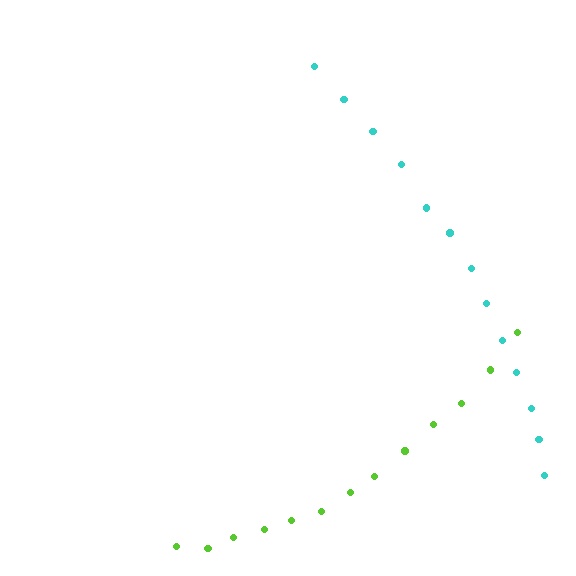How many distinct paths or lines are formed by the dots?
There are 2 distinct paths.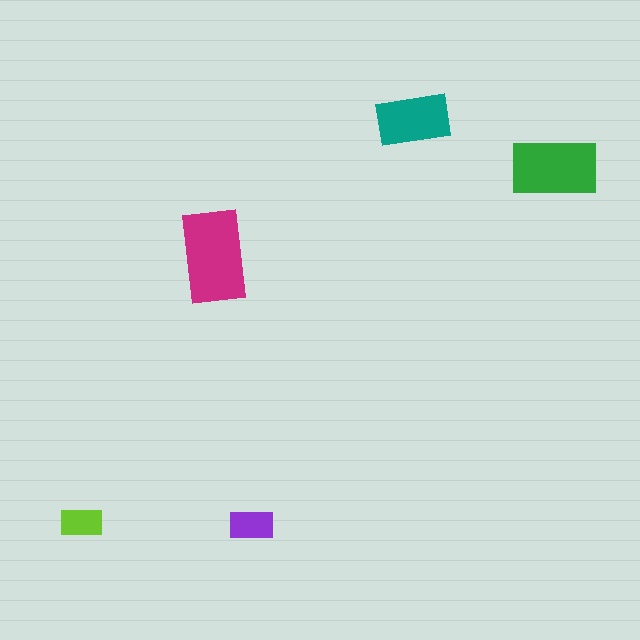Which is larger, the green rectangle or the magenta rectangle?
The magenta one.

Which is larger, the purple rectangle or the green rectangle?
The green one.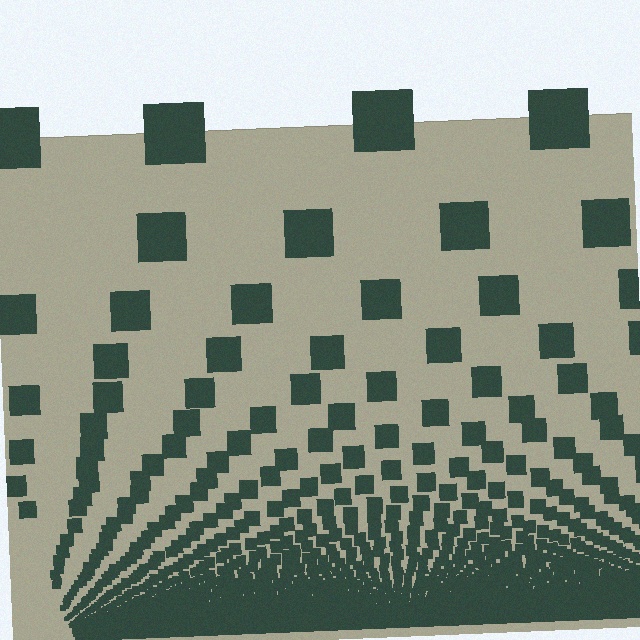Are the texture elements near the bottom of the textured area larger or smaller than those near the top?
Smaller. The gradient is inverted — elements near the bottom are smaller and denser.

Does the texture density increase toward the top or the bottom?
Density increases toward the bottom.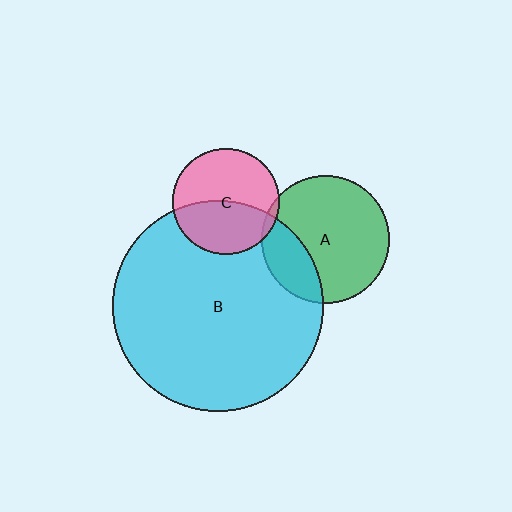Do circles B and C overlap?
Yes.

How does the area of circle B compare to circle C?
Approximately 3.9 times.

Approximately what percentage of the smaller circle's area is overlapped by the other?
Approximately 45%.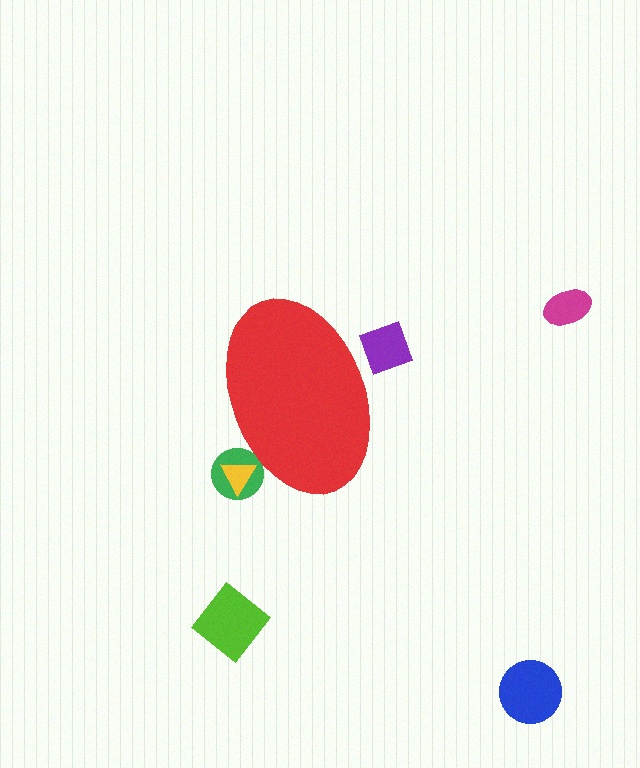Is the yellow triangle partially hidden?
Yes, the yellow triangle is partially hidden behind the red ellipse.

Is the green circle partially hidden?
Yes, the green circle is partially hidden behind the red ellipse.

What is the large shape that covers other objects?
A red ellipse.